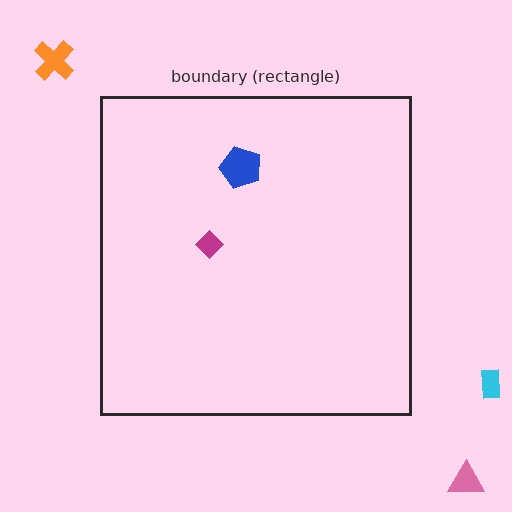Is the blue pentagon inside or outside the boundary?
Inside.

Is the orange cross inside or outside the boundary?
Outside.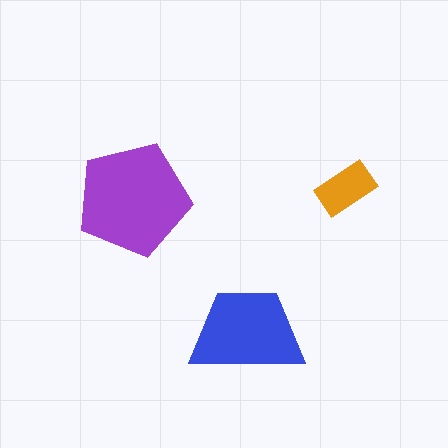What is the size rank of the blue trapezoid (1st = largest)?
2nd.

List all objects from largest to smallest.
The purple pentagon, the blue trapezoid, the orange rectangle.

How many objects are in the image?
There are 3 objects in the image.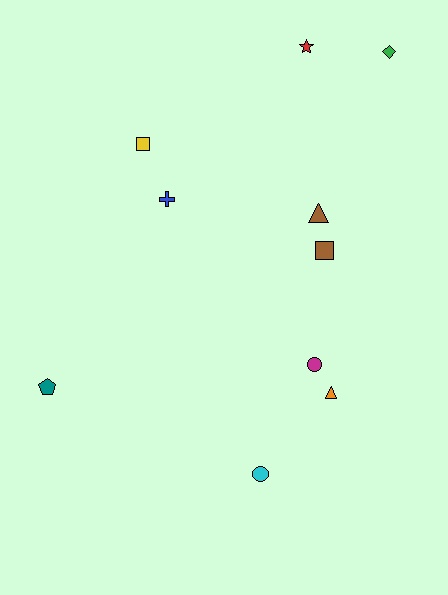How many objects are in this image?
There are 10 objects.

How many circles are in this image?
There are 2 circles.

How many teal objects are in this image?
There is 1 teal object.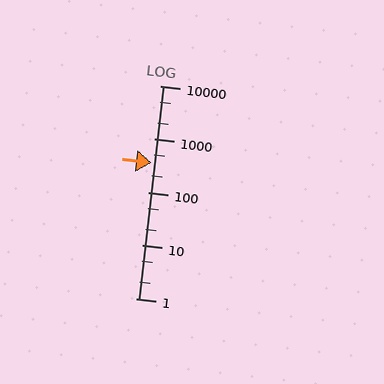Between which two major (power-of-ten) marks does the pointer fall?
The pointer is between 100 and 1000.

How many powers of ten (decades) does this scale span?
The scale spans 4 decades, from 1 to 10000.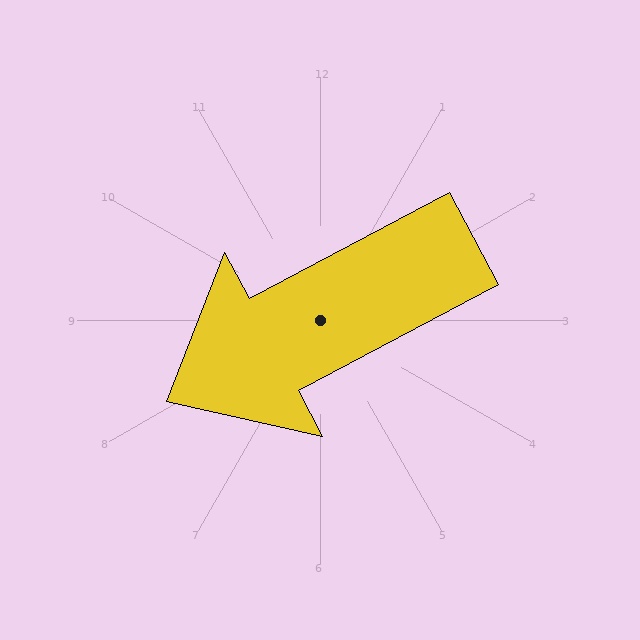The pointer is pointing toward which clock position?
Roughly 8 o'clock.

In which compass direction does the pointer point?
Southwest.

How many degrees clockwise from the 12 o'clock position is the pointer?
Approximately 242 degrees.